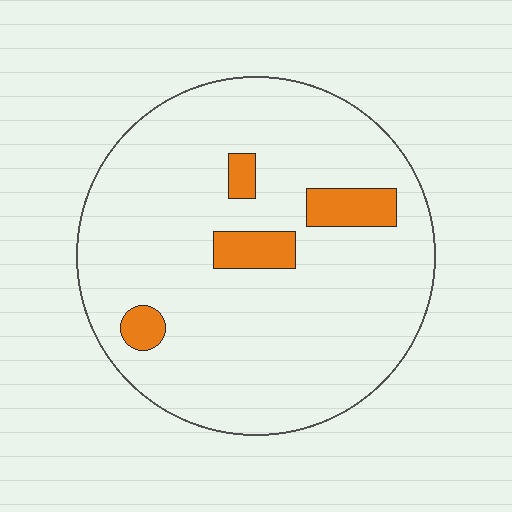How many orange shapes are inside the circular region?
4.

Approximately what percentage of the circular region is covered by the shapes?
Approximately 10%.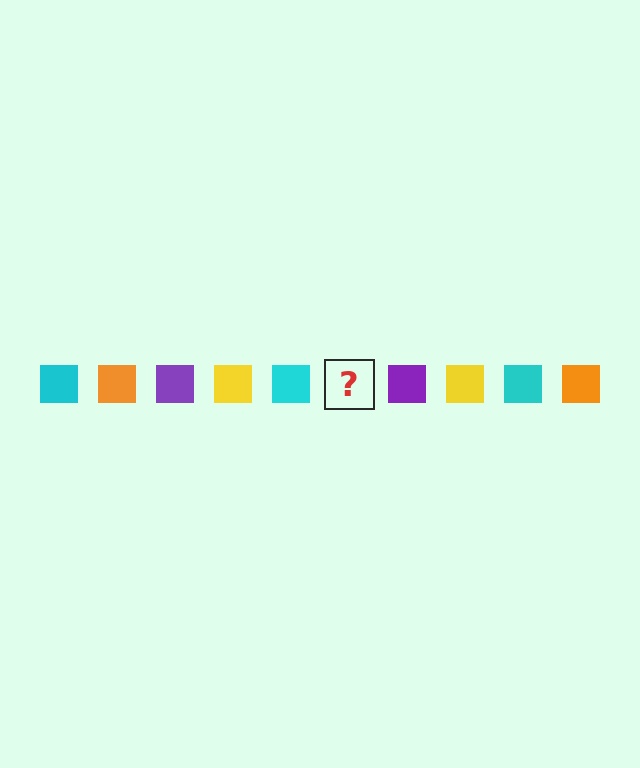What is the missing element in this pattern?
The missing element is an orange square.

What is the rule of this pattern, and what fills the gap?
The rule is that the pattern cycles through cyan, orange, purple, yellow squares. The gap should be filled with an orange square.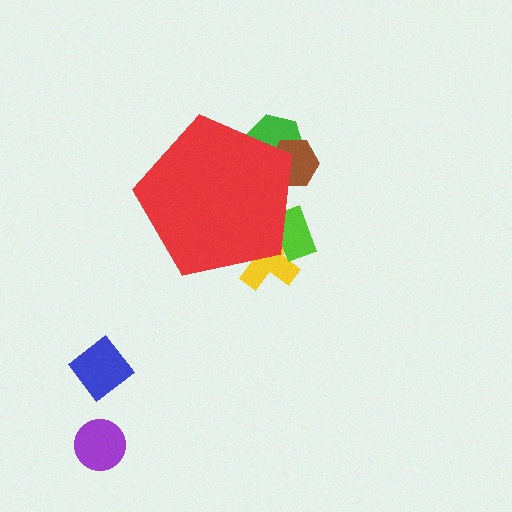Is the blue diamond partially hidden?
No, the blue diamond is fully visible.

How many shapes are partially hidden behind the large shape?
4 shapes are partially hidden.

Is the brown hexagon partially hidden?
Yes, the brown hexagon is partially hidden behind the red pentagon.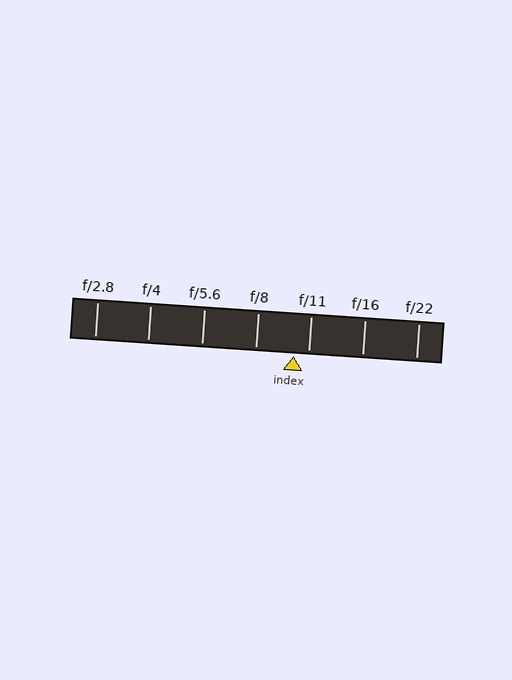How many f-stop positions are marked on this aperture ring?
There are 7 f-stop positions marked.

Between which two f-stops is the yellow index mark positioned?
The index mark is between f/8 and f/11.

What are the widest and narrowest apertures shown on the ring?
The widest aperture shown is f/2.8 and the narrowest is f/22.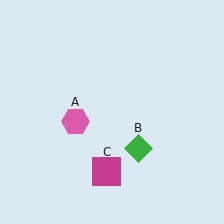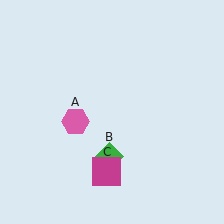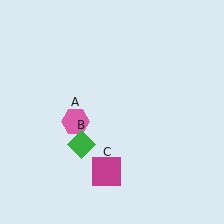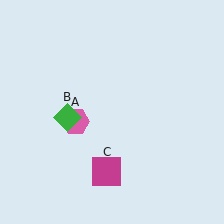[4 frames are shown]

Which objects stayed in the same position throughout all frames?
Pink hexagon (object A) and magenta square (object C) remained stationary.